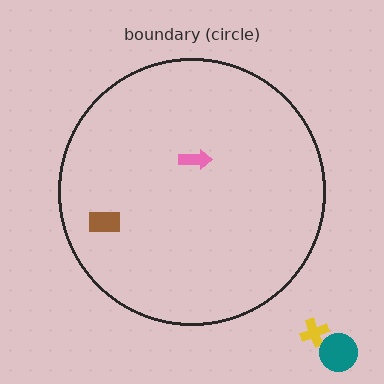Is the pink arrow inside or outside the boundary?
Inside.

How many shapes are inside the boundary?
2 inside, 2 outside.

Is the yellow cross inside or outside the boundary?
Outside.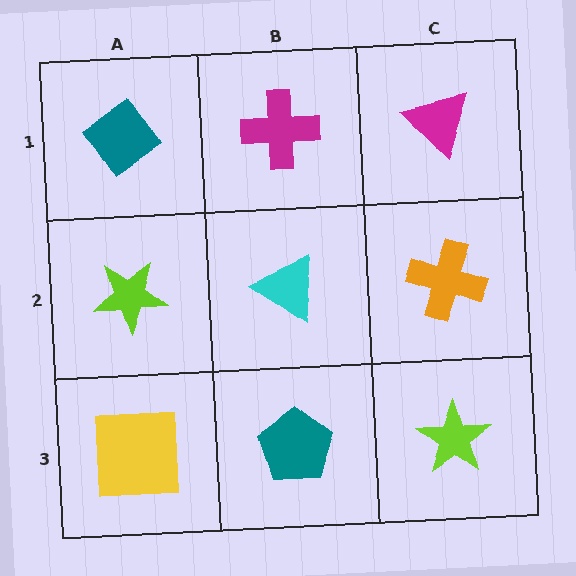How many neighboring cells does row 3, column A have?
2.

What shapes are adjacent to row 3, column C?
An orange cross (row 2, column C), a teal pentagon (row 3, column B).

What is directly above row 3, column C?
An orange cross.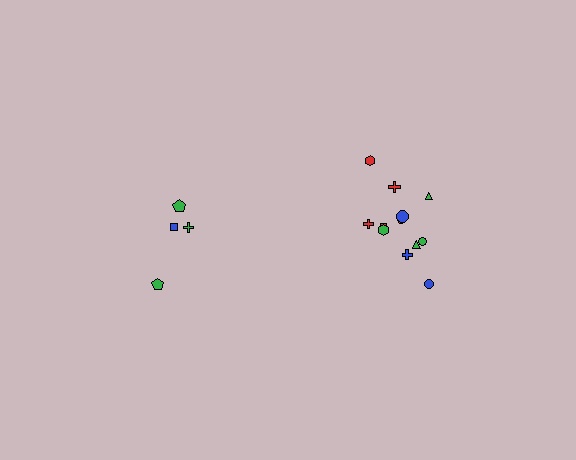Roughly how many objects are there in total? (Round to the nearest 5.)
Roughly 15 objects in total.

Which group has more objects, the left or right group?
The right group.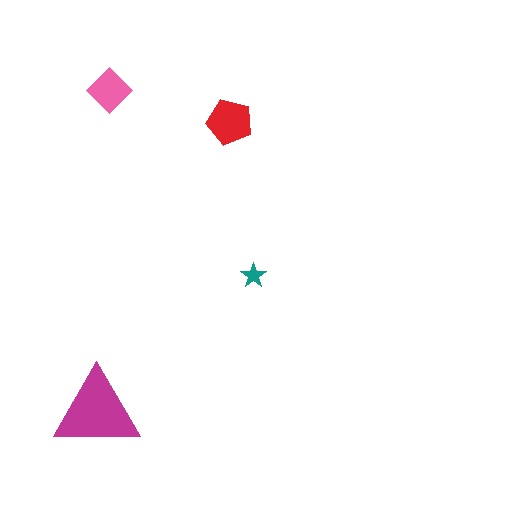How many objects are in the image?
There are 4 objects in the image.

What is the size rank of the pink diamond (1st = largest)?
3rd.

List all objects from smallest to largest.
The teal star, the pink diamond, the red pentagon, the magenta triangle.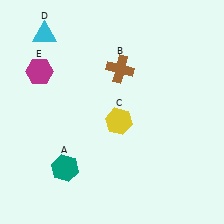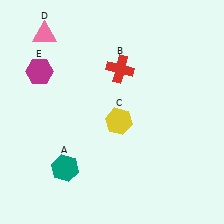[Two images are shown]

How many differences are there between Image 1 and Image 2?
There are 2 differences between the two images.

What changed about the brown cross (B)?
In Image 1, B is brown. In Image 2, it changed to red.